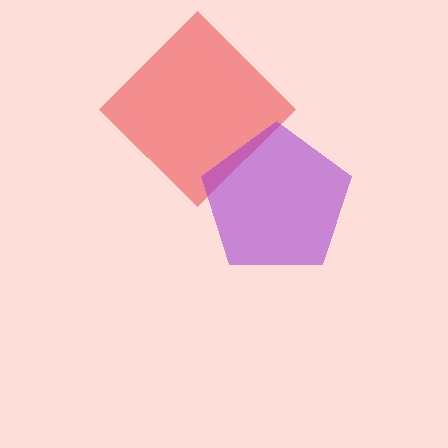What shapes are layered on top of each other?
The layered shapes are: a red diamond, a purple pentagon.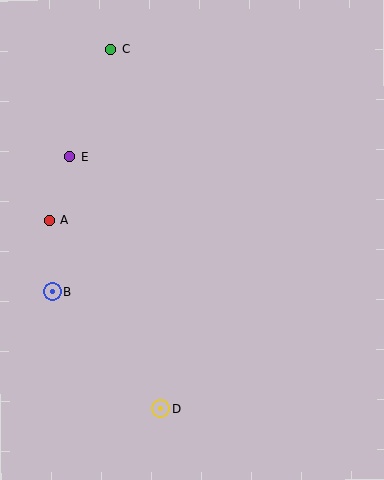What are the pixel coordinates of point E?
Point E is at (70, 157).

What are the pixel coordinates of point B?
Point B is at (53, 292).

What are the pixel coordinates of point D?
Point D is at (161, 409).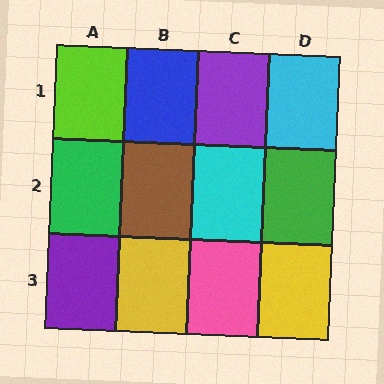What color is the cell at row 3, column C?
Pink.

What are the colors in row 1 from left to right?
Lime, blue, purple, cyan.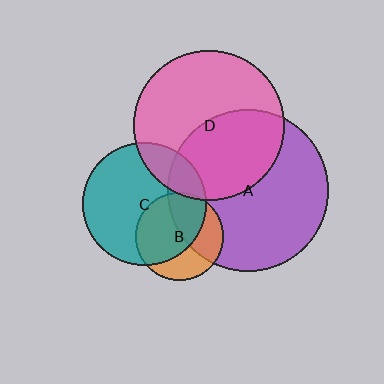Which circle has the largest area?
Circle A (purple).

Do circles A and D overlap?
Yes.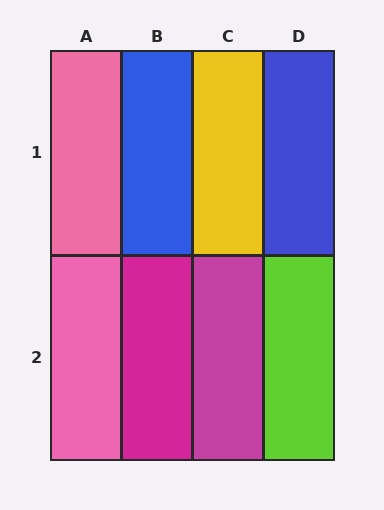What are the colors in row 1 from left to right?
Pink, blue, yellow, blue.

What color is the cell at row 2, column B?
Magenta.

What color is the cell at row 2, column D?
Lime.